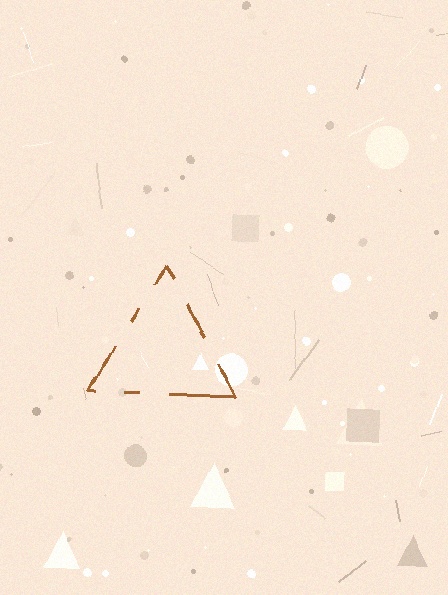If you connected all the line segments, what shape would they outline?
They would outline a triangle.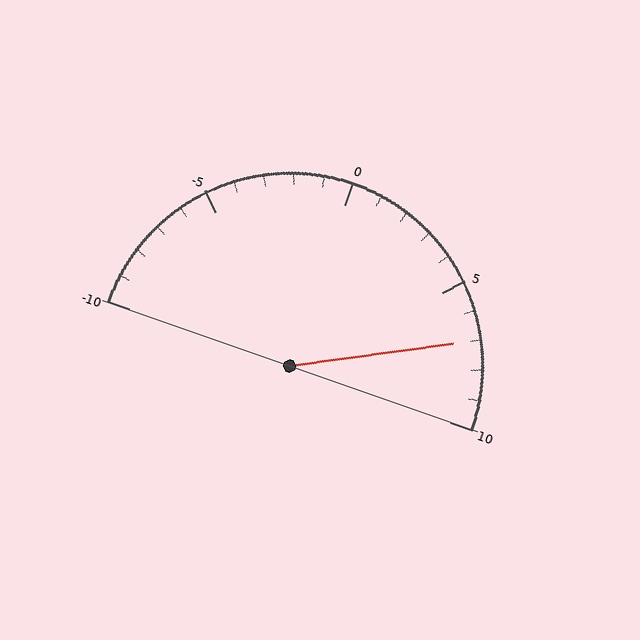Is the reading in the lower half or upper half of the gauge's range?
The reading is in the upper half of the range (-10 to 10).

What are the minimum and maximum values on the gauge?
The gauge ranges from -10 to 10.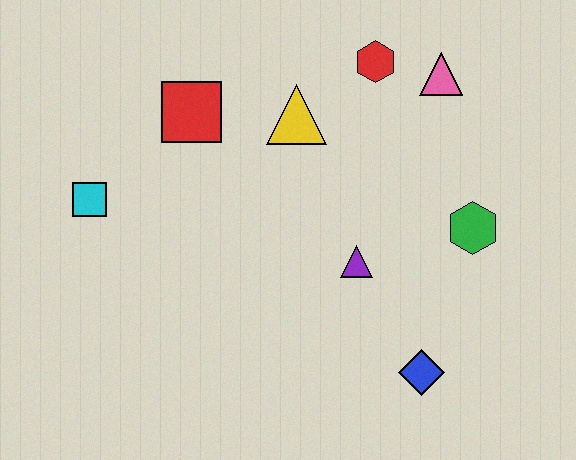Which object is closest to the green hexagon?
The purple triangle is closest to the green hexagon.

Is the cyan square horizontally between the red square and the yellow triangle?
No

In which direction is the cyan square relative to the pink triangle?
The cyan square is to the left of the pink triangle.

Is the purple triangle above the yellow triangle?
No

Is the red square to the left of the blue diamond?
Yes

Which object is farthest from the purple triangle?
The cyan square is farthest from the purple triangle.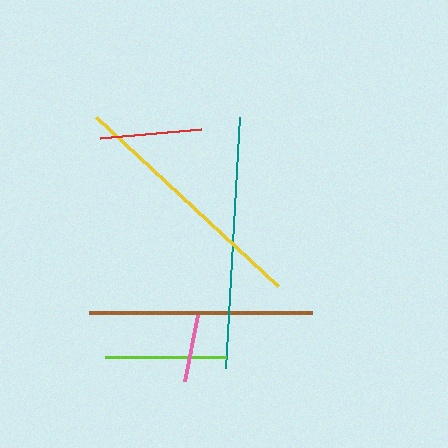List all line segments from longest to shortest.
From longest to shortest: teal, yellow, brown, lime, red, pink.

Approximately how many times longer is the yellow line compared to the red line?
The yellow line is approximately 2.4 times the length of the red line.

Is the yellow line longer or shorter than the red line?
The yellow line is longer than the red line.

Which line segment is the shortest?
The pink line is the shortest at approximately 67 pixels.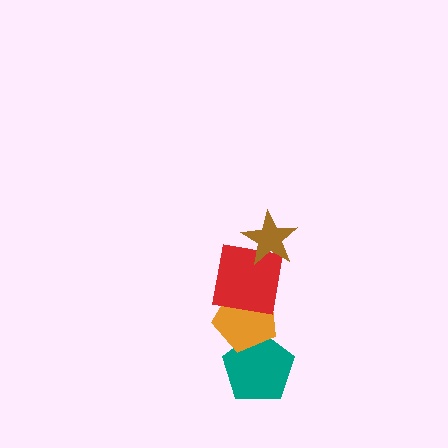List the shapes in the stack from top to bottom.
From top to bottom: the brown star, the red square, the orange pentagon, the teal pentagon.